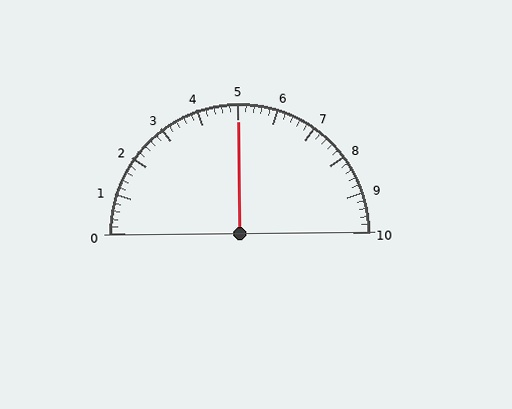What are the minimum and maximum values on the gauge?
The gauge ranges from 0 to 10.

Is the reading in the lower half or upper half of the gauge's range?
The reading is in the upper half of the range (0 to 10).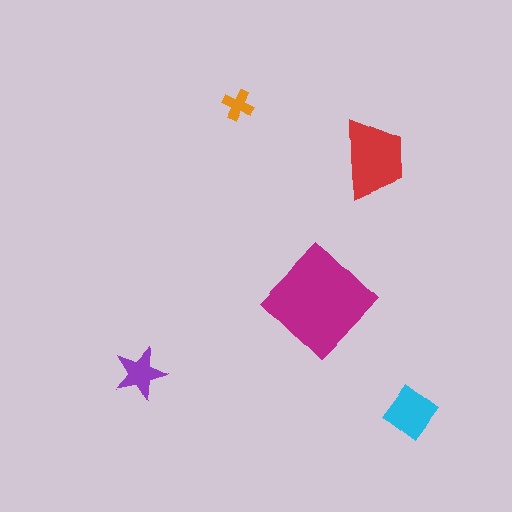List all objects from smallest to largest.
The orange cross, the purple star, the cyan diamond, the red trapezoid, the magenta diamond.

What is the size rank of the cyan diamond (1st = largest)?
3rd.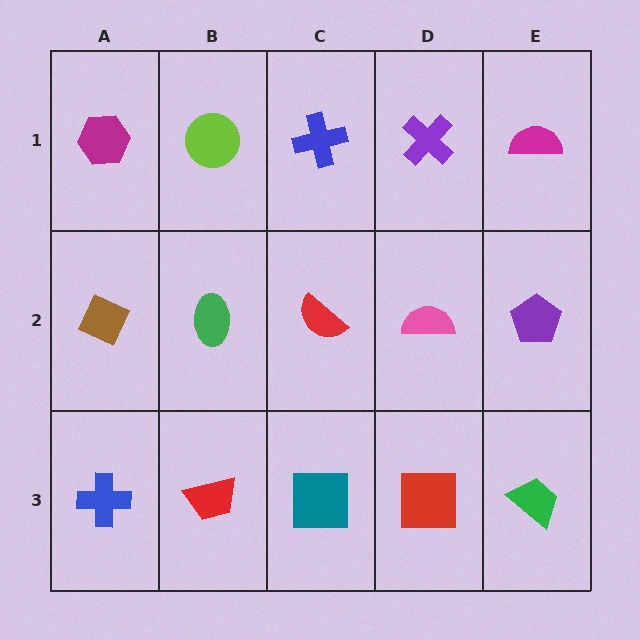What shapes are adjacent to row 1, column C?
A red semicircle (row 2, column C), a lime circle (row 1, column B), a purple cross (row 1, column D).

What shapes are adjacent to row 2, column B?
A lime circle (row 1, column B), a red trapezoid (row 3, column B), a brown diamond (row 2, column A), a red semicircle (row 2, column C).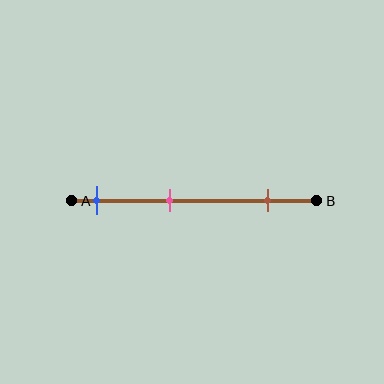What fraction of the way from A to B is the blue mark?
The blue mark is approximately 10% (0.1) of the way from A to B.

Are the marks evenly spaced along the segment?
Yes, the marks are approximately evenly spaced.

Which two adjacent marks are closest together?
The blue and pink marks are the closest adjacent pair.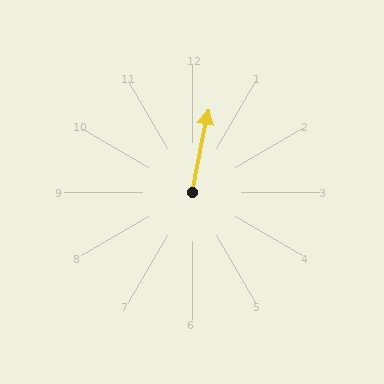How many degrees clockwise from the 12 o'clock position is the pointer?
Approximately 11 degrees.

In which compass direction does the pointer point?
North.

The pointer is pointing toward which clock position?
Roughly 12 o'clock.